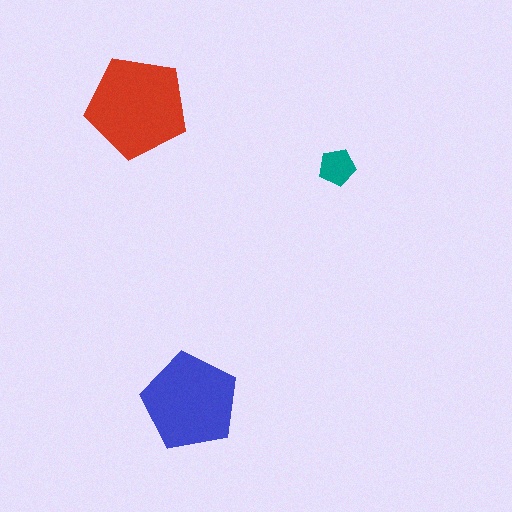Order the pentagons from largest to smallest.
the red one, the blue one, the teal one.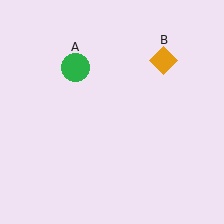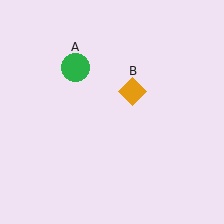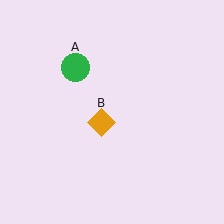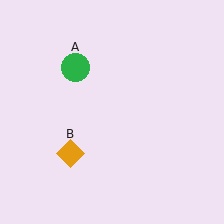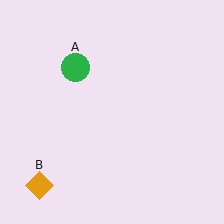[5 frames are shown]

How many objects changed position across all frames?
1 object changed position: orange diamond (object B).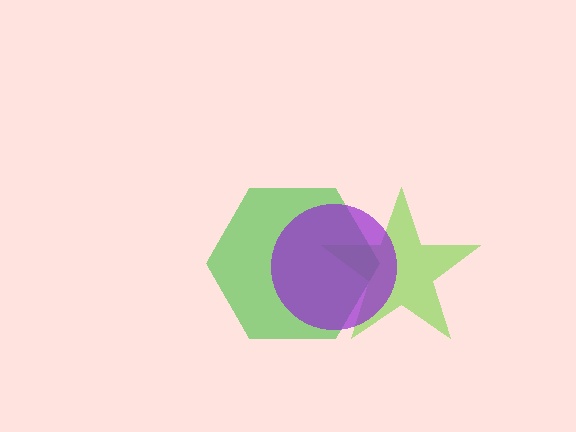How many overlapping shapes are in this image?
There are 3 overlapping shapes in the image.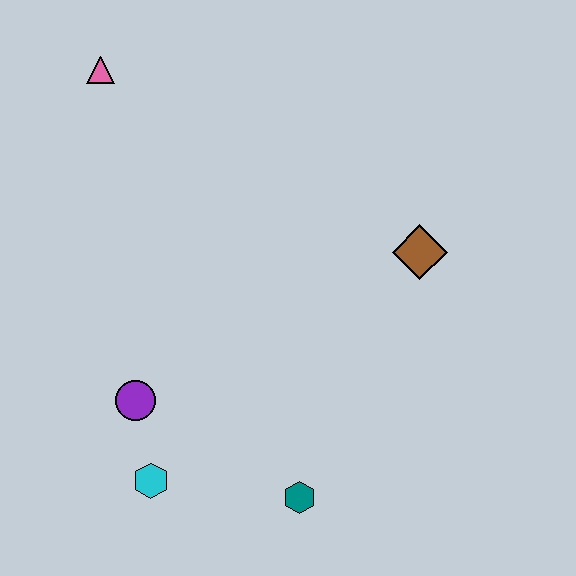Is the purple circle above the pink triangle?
No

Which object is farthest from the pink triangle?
The teal hexagon is farthest from the pink triangle.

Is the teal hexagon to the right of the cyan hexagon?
Yes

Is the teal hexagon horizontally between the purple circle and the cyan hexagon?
No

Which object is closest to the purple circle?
The cyan hexagon is closest to the purple circle.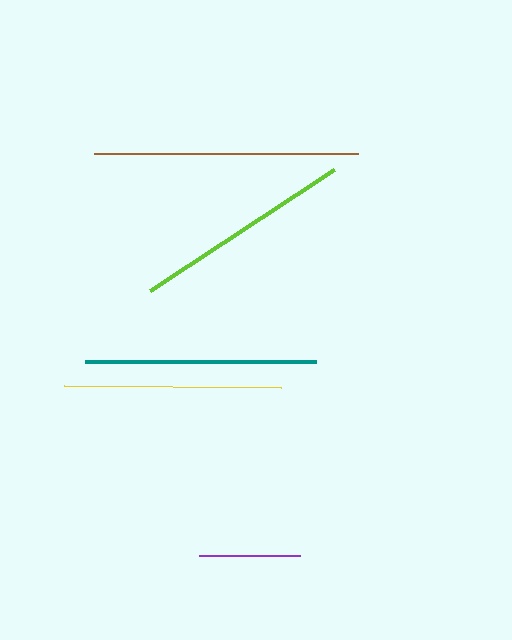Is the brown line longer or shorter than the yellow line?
The brown line is longer than the yellow line.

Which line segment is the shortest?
The purple line is the shortest at approximately 101 pixels.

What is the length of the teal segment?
The teal segment is approximately 231 pixels long.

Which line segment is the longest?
The brown line is the longest at approximately 265 pixels.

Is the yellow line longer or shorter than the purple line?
The yellow line is longer than the purple line.